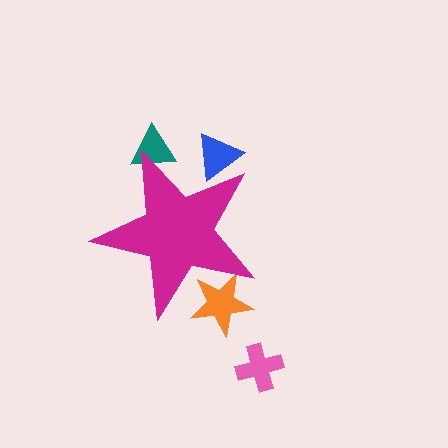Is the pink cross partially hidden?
No, the pink cross is fully visible.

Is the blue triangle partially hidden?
Yes, the blue triangle is partially hidden behind the magenta star.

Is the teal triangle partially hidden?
Yes, the teal triangle is partially hidden behind the magenta star.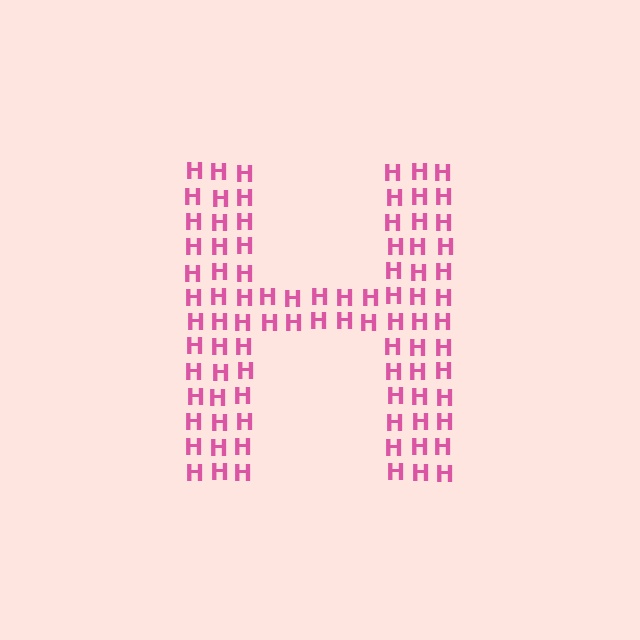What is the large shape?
The large shape is the letter H.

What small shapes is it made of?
It is made of small letter H's.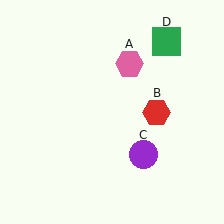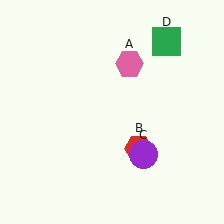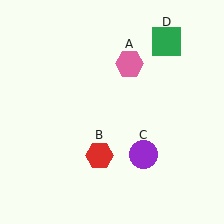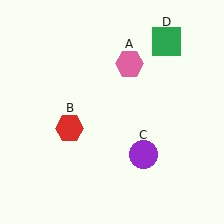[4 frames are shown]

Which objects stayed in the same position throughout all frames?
Pink hexagon (object A) and purple circle (object C) and green square (object D) remained stationary.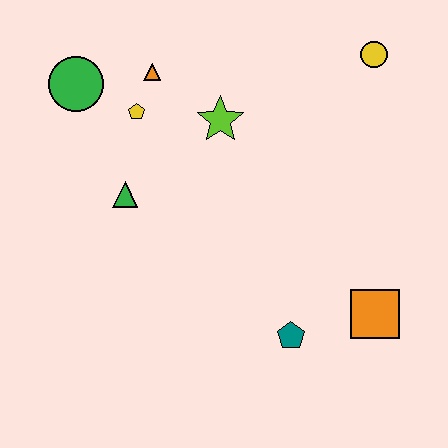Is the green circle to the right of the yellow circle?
No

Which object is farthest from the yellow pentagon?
The orange square is farthest from the yellow pentagon.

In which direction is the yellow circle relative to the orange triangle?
The yellow circle is to the right of the orange triangle.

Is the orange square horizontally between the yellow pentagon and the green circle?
No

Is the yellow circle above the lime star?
Yes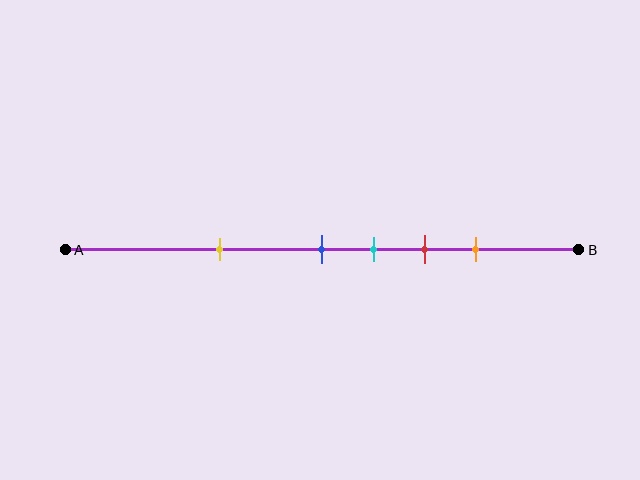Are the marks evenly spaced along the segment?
No, the marks are not evenly spaced.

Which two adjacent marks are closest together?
The blue and cyan marks are the closest adjacent pair.